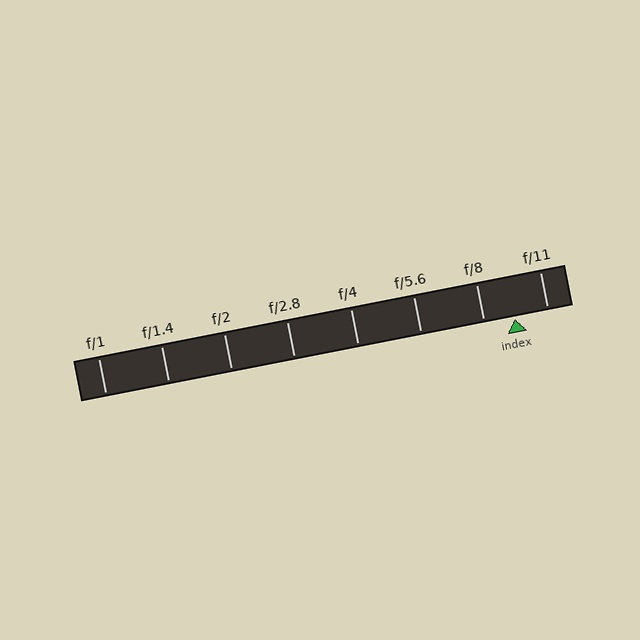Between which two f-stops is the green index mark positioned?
The index mark is between f/8 and f/11.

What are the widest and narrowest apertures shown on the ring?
The widest aperture shown is f/1 and the narrowest is f/11.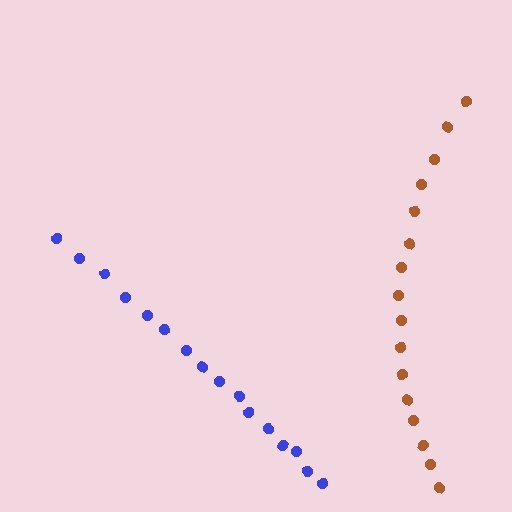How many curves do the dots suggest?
There are 2 distinct paths.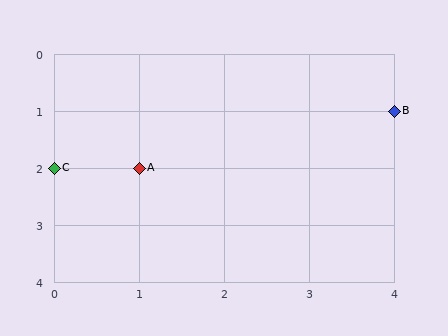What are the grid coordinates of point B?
Point B is at grid coordinates (4, 1).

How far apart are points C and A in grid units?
Points C and A are 1 column apart.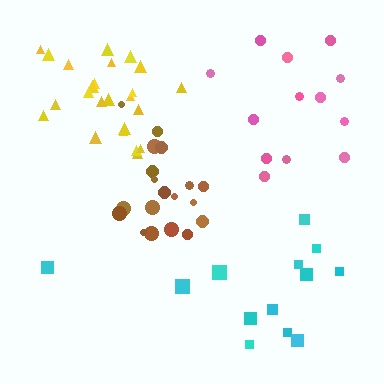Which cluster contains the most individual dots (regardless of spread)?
Yellow (24).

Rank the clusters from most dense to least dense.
yellow, brown, pink, cyan.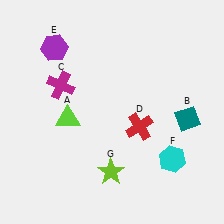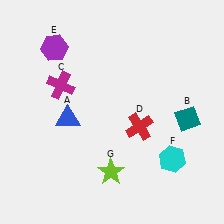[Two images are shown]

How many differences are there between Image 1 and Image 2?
There is 1 difference between the two images.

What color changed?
The triangle (A) changed from lime in Image 1 to blue in Image 2.